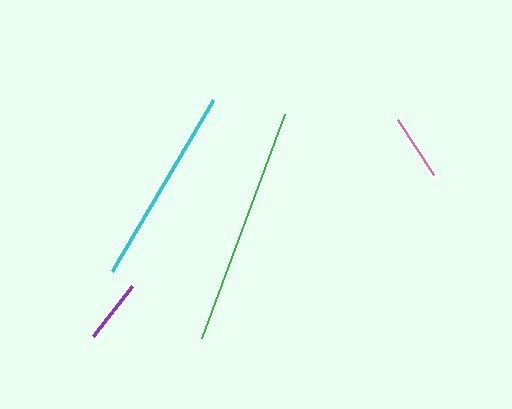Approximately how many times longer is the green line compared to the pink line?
The green line is approximately 3.7 times the length of the pink line.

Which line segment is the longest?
The green line is the longest at approximately 239 pixels.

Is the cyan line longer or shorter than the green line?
The green line is longer than the cyan line.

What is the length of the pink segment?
The pink segment is approximately 66 pixels long.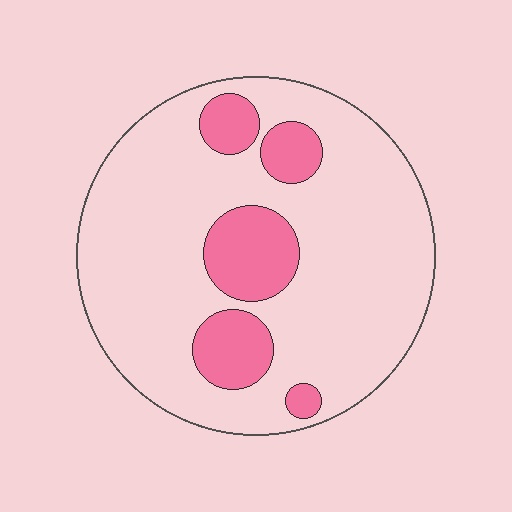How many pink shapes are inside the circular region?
5.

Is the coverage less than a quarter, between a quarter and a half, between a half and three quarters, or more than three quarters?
Less than a quarter.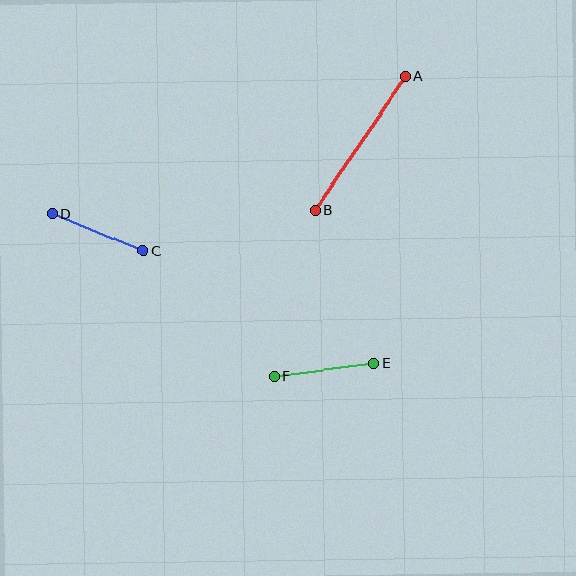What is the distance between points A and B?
The distance is approximately 161 pixels.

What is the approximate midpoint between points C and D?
The midpoint is at approximately (98, 233) pixels.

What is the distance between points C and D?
The distance is approximately 98 pixels.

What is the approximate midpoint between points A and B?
The midpoint is at approximately (360, 143) pixels.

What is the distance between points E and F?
The distance is approximately 101 pixels.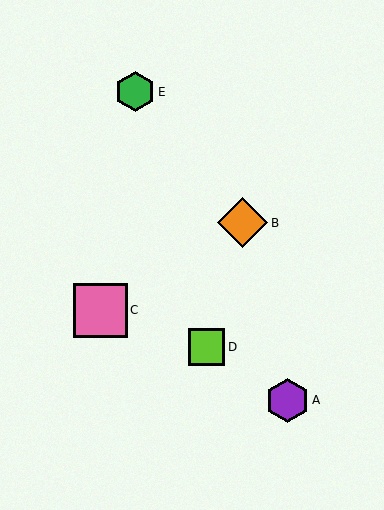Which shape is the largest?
The pink square (labeled C) is the largest.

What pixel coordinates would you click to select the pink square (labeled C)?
Click at (100, 310) to select the pink square C.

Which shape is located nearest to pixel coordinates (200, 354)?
The lime square (labeled D) at (207, 347) is nearest to that location.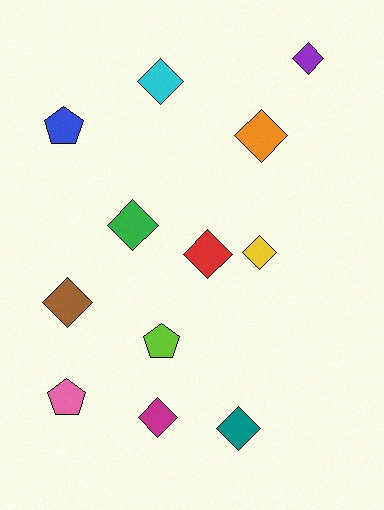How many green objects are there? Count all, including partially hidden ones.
There is 1 green object.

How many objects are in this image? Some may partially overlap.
There are 12 objects.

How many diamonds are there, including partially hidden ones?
There are 9 diamonds.